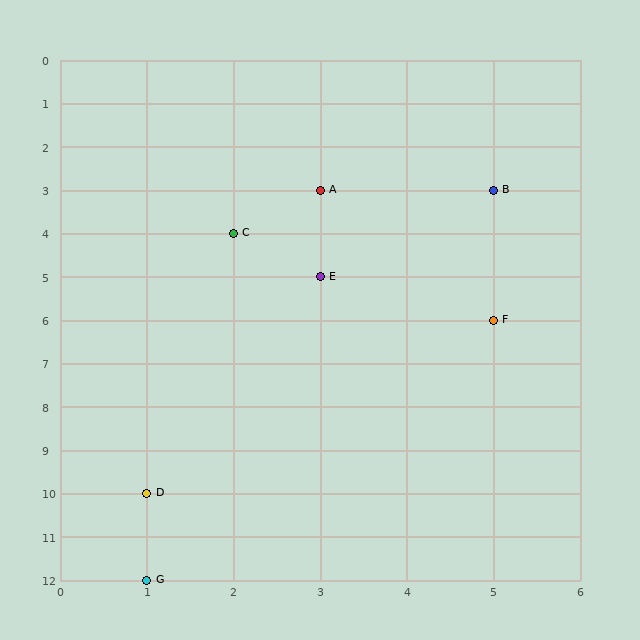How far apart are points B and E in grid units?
Points B and E are 2 columns and 2 rows apart (about 2.8 grid units diagonally).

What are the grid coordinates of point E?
Point E is at grid coordinates (3, 5).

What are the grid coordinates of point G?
Point G is at grid coordinates (1, 12).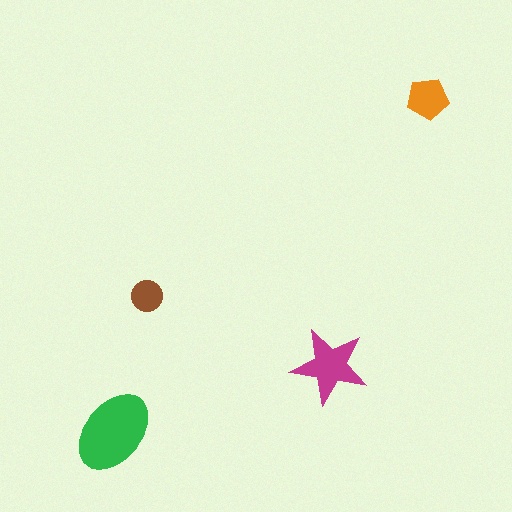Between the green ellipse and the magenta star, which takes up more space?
The green ellipse.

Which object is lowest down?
The green ellipse is bottommost.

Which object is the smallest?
The brown circle.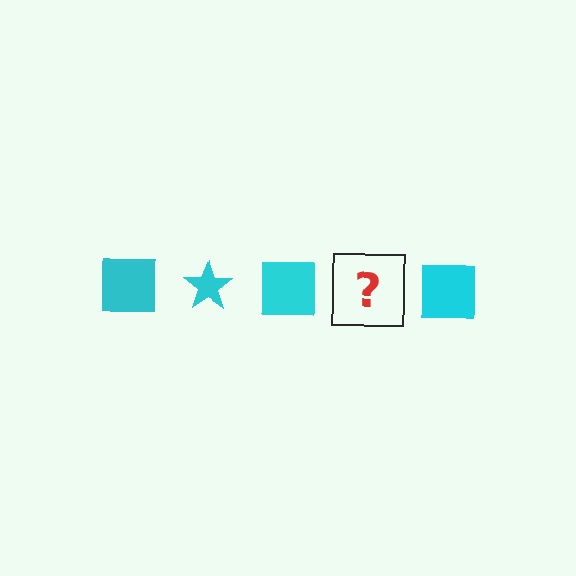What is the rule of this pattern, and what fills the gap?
The rule is that the pattern cycles through square, star shapes in cyan. The gap should be filled with a cyan star.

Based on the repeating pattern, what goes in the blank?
The blank should be a cyan star.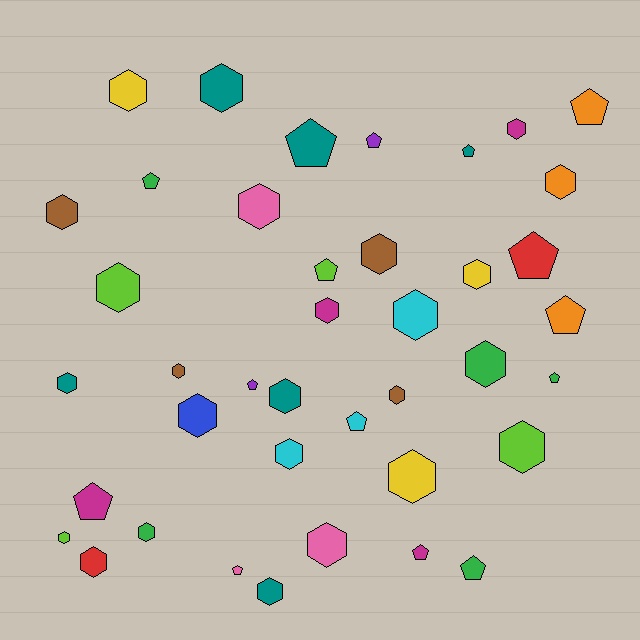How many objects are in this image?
There are 40 objects.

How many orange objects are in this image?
There are 3 orange objects.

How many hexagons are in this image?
There are 25 hexagons.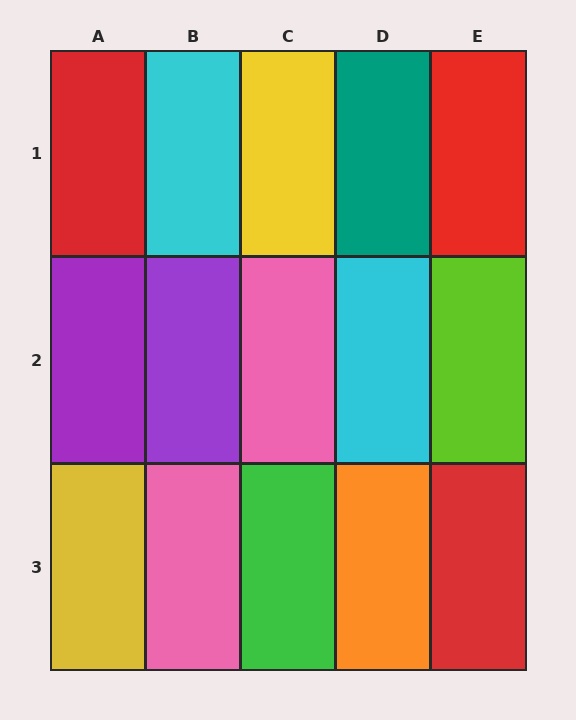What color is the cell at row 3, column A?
Yellow.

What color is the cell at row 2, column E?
Lime.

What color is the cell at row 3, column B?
Pink.